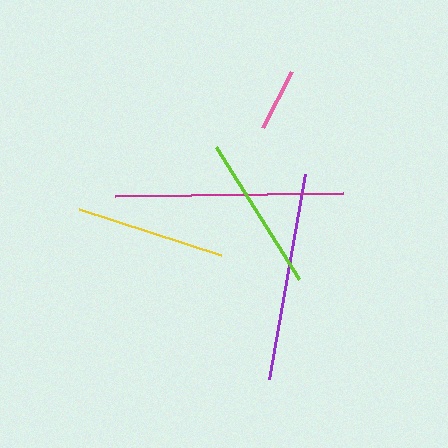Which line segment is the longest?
The magenta line is the longest at approximately 227 pixels.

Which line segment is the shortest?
The pink line is the shortest at approximately 63 pixels.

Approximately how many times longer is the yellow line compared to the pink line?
The yellow line is approximately 2.4 times the length of the pink line.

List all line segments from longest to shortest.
From longest to shortest: magenta, purple, lime, yellow, pink.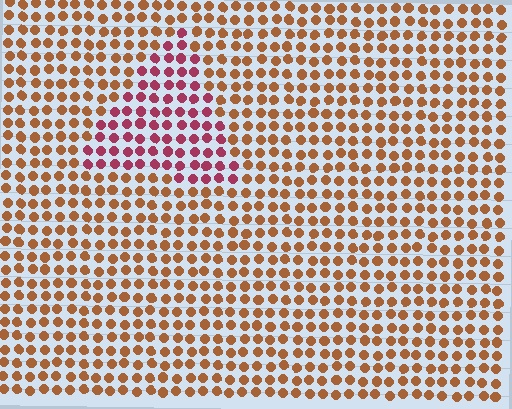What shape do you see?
I see a triangle.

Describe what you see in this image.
The image is filled with small brown elements in a uniform arrangement. A triangle-shaped region is visible where the elements are tinted to a slightly different hue, forming a subtle color boundary.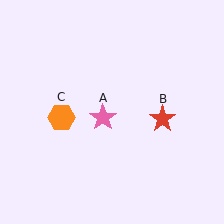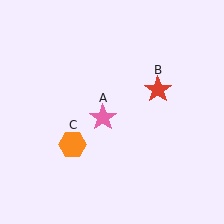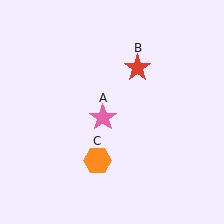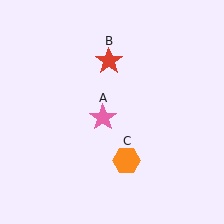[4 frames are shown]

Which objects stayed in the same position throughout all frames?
Pink star (object A) remained stationary.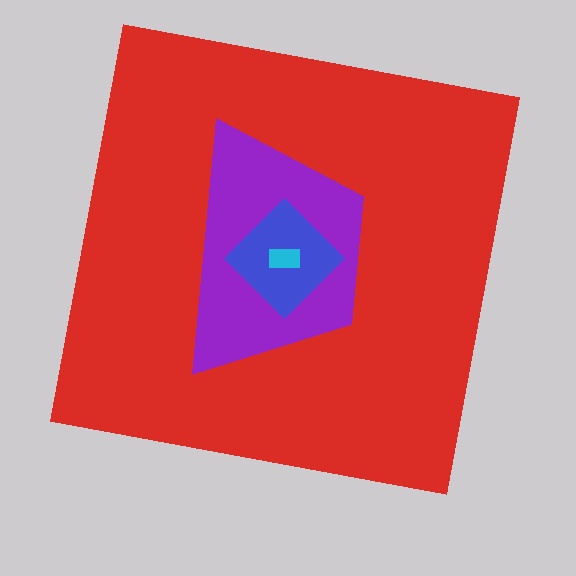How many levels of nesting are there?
4.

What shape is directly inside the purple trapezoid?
The blue diamond.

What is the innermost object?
The cyan rectangle.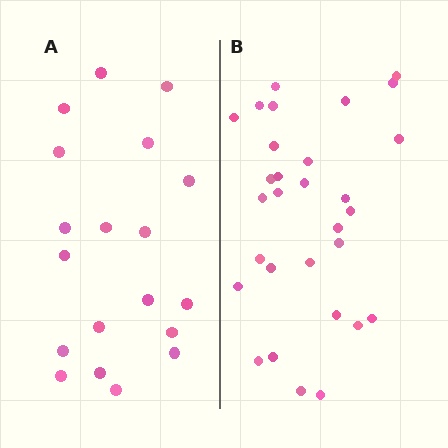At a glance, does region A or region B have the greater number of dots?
Region B (the right region) has more dots.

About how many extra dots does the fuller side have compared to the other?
Region B has roughly 12 or so more dots than region A.